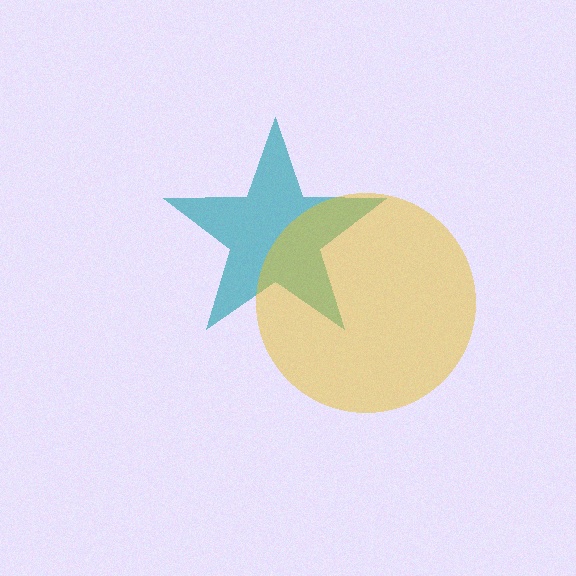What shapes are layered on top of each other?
The layered shapes are: a teal star, a yellow circle.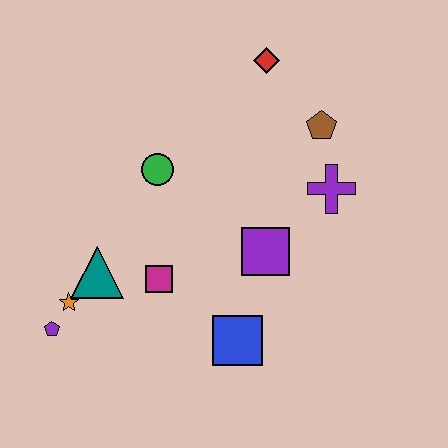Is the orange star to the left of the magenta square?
Yes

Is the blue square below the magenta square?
Yes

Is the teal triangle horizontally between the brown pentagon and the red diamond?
No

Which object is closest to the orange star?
The purple pentagon is closest to the orange star.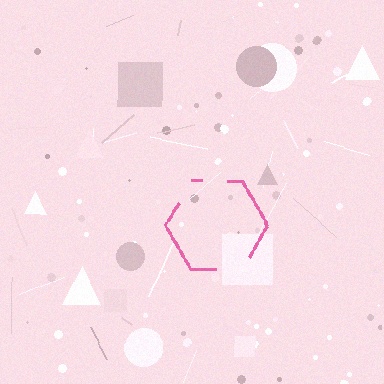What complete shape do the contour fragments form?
The contour fragments form a hexagon.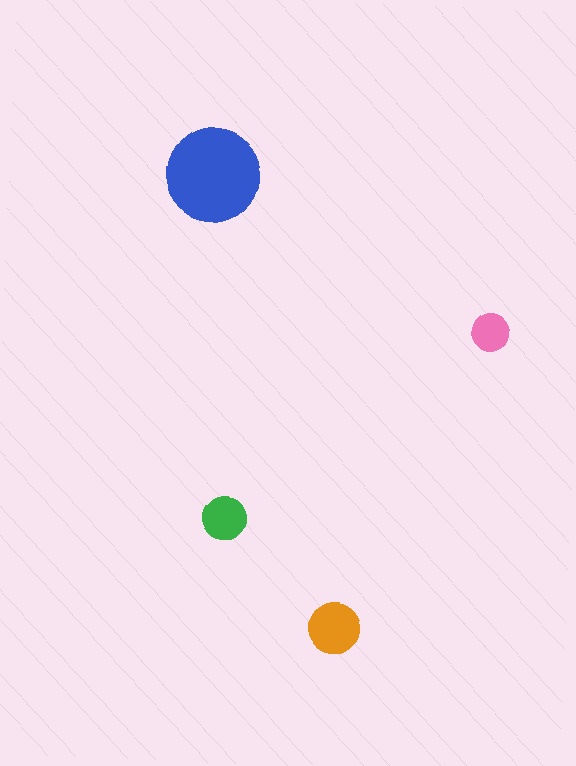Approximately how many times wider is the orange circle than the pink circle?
About 1.5 times wider.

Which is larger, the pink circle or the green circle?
The green one.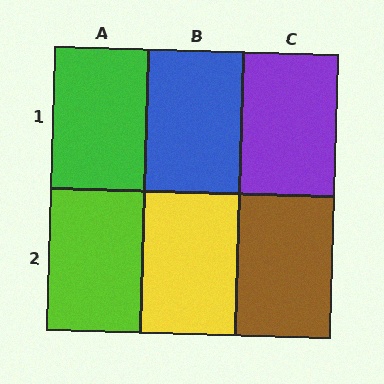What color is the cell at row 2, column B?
Yellow.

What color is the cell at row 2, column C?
Brown.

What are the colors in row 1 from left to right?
Green, blue, purple.